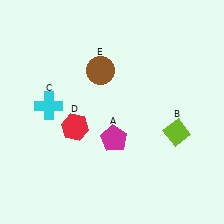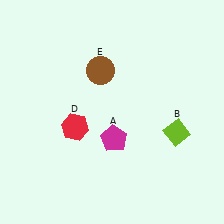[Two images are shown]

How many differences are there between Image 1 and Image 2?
There is 1 difference between the two images.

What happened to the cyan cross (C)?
The cyan cross (C) was removed in Image 2. It was in the top-left area of Image 1.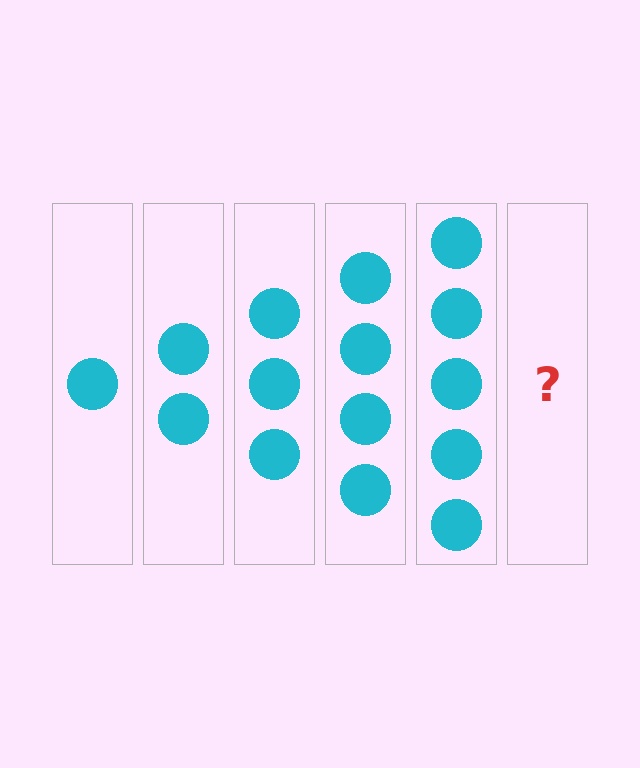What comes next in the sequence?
The next element should be 6 circles.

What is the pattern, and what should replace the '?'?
The pattern is that each step adds one more circle. The '?' should be 6 circles.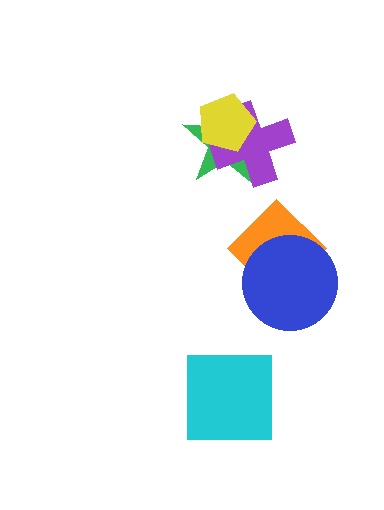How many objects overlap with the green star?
2 objects overlap with the green star.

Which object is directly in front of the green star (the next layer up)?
The purple cross is directly in front of the green star.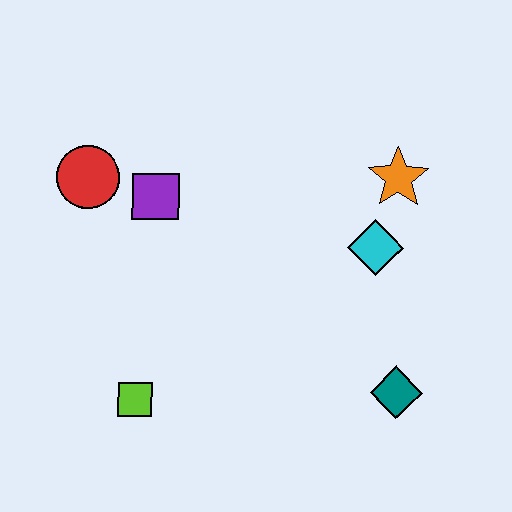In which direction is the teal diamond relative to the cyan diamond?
The teal diamond is below the cyan diamond.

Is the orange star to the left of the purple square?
No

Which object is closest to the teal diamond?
The cyan diamond is closest to the teal diamond.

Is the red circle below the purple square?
No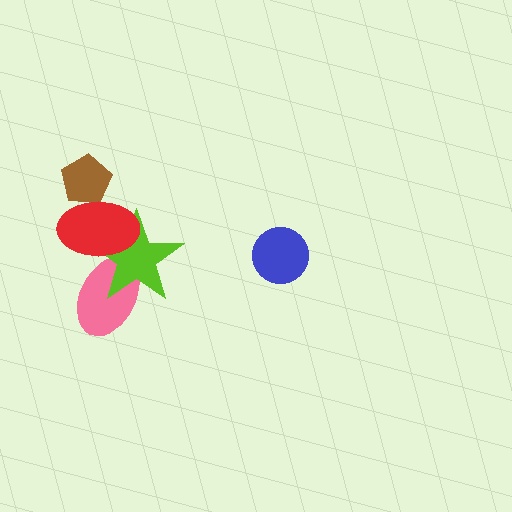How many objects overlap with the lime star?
2 objects overlap with the lime star.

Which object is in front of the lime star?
The red ellipse is in front of the lime star.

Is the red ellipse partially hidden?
No, no other shape covers it.